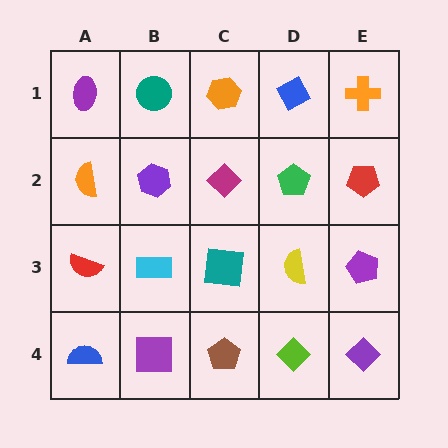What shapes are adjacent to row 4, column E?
A purple pentagon (row 3, column E), a lime diamond (row 4, column D).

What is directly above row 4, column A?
A red semicircle.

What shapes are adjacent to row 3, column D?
A green pentagon (row 2, column D), a lime diamond (row 4, column D), a teal square (row 3, column C), a purple pentagon (row 3, column E).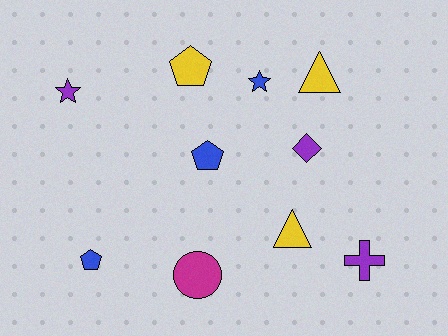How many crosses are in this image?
There is 1 cross.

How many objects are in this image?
There are 10 objects.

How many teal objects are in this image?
There are no teal objects.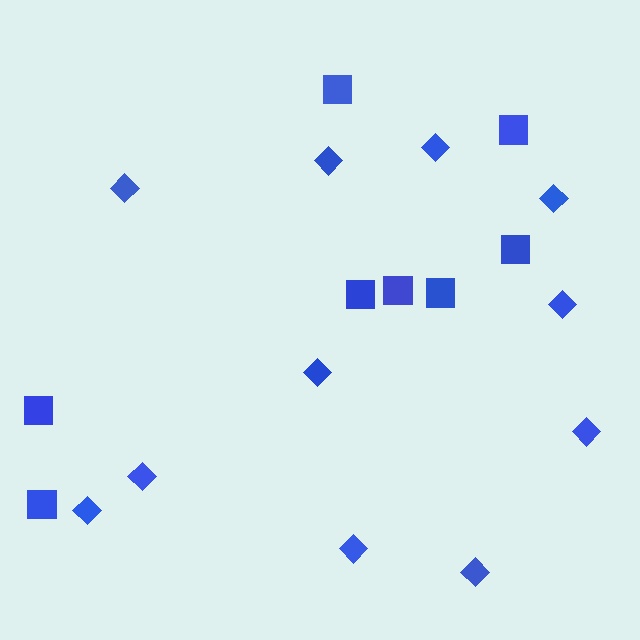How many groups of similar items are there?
There are 2 groups: one group of diamonds (11) and one group of squares (8).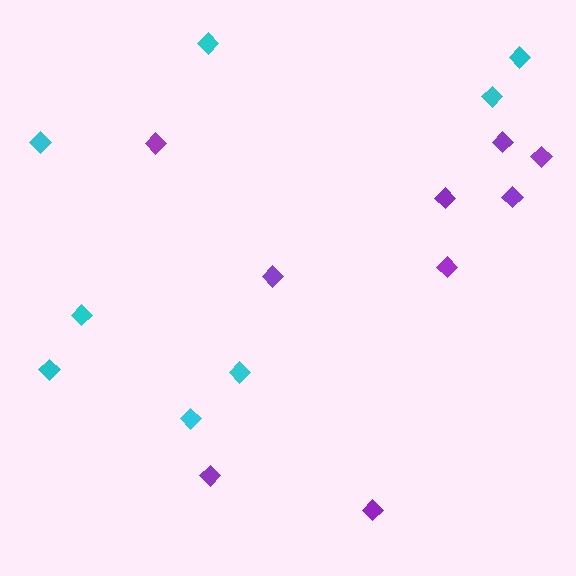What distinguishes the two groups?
There are 2 groups: one group of cyan diamonds (8) and one group of purple diamonds (9).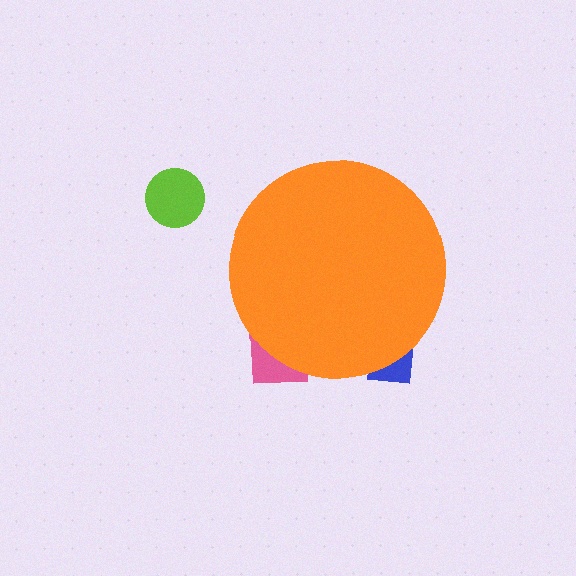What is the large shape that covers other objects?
An orange circle.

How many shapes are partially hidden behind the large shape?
2 shapes are partially hidden.